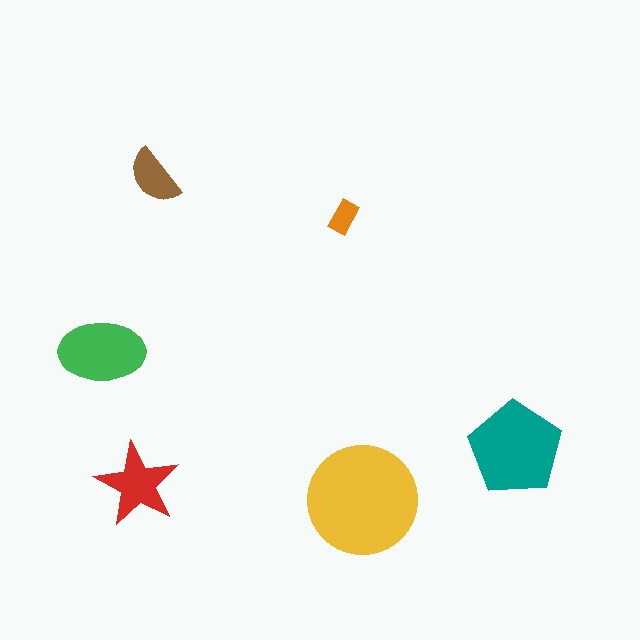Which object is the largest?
The yellow circle.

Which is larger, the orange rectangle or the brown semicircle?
The brown semicircle.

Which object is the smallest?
The orange rectangle.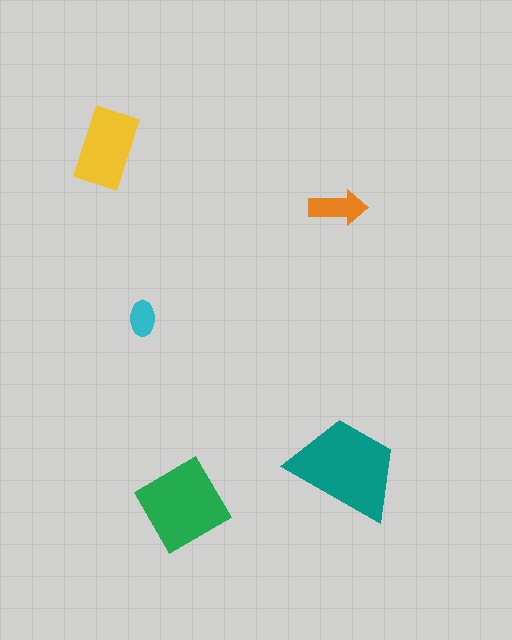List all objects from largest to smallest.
The teal trapezoid, the green diamond, the yellow rectangle, the orange arrow, the cyan ellipse.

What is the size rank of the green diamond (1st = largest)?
2nd.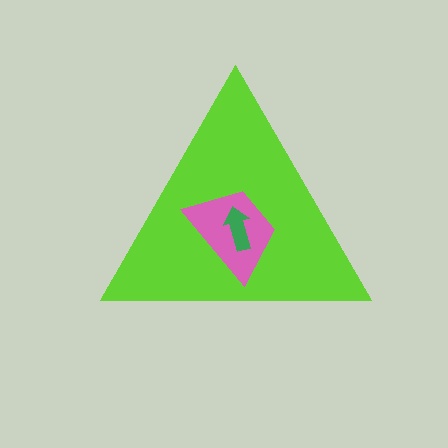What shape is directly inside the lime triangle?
The pink trapezoid.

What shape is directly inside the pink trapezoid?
The green arrow.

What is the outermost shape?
The lime triangle.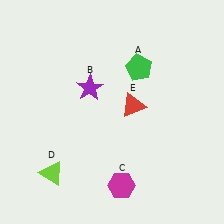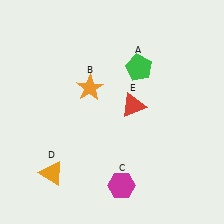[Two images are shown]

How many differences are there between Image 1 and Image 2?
There are 2 differences between the two images.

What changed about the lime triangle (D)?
In Image 1, D is lime. In Image 2, it changed to orange.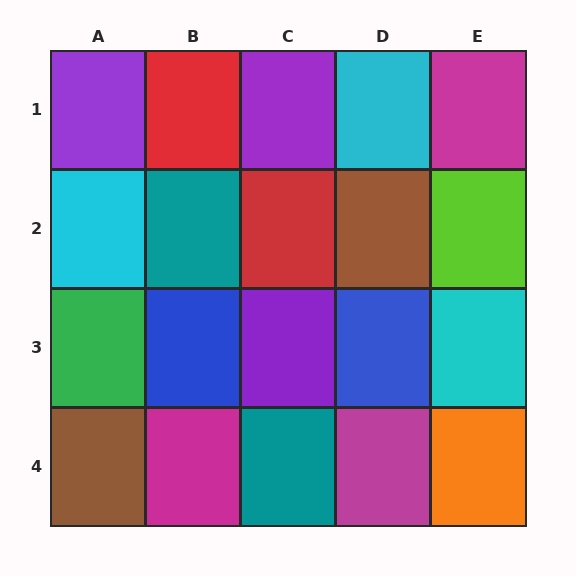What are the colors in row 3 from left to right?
Green, blue, purple, blue, cyan.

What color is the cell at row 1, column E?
Magenta.